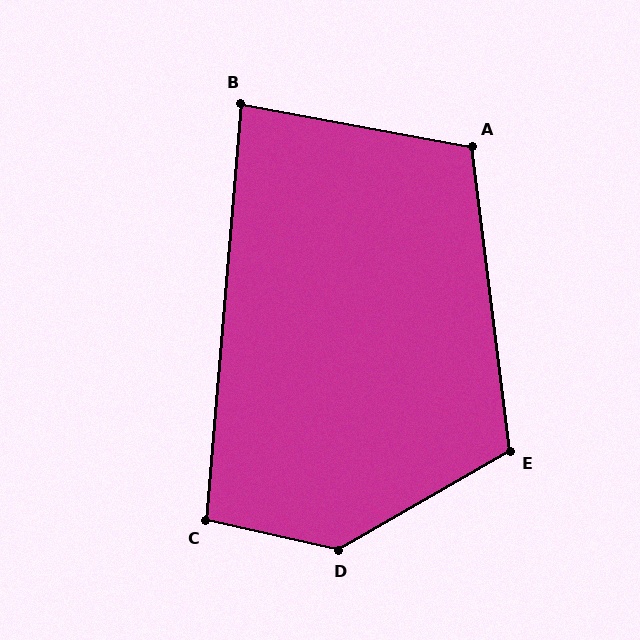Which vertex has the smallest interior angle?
B, at approximately 84 degrees.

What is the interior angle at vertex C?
Approximately 98 degrees (obtuse).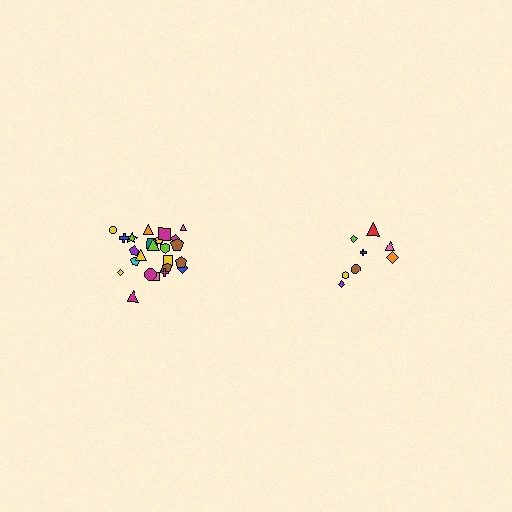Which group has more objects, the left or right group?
The left group.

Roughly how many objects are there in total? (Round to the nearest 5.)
Roughly 35 objects in total.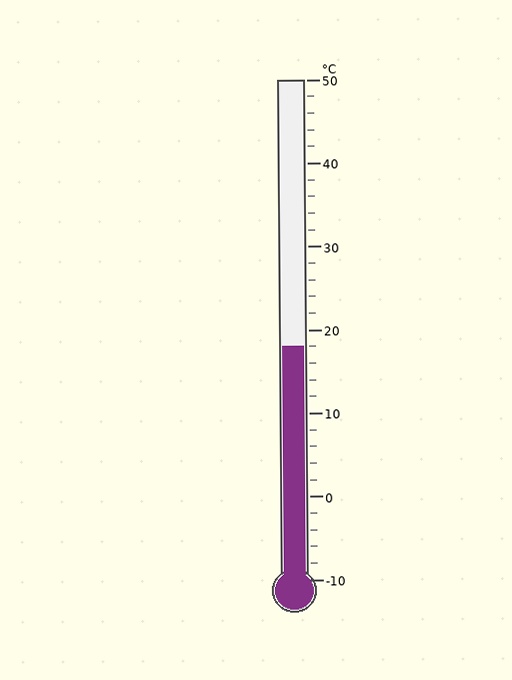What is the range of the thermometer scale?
The thermometer scale ranges from -10°C to 50°C.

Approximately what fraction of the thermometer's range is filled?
The thermometer is filled to approximately 45% of its range.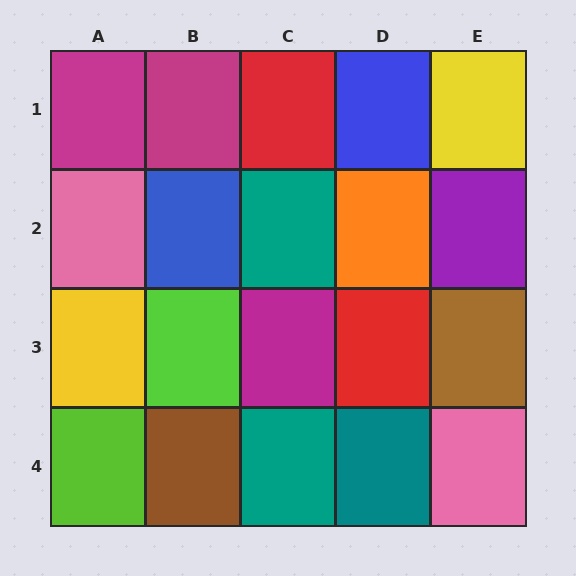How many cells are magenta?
3 cells are magenta.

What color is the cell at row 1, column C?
Red.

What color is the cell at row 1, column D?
Blue.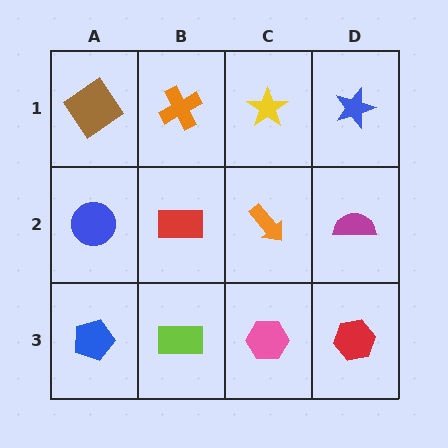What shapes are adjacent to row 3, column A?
A blue circle (row 2, column A), a lime rectangle (row 3, column B).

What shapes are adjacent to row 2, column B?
An orange cross (row 1, column B), a lime rectangle (row 3, column B), a blue circle (row 2, column A), an orange arrow (row 2, column C).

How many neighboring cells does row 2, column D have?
3.